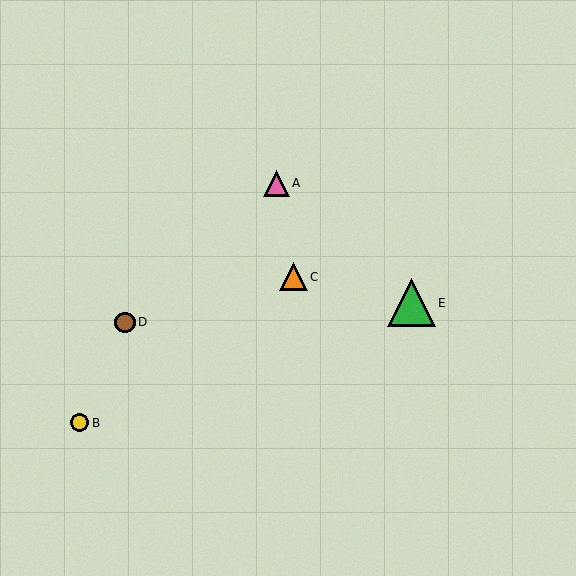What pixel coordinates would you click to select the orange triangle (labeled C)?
Click at (293, 277) to select the orange triangle C.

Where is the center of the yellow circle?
The center of the yellow circle is at (80, 423).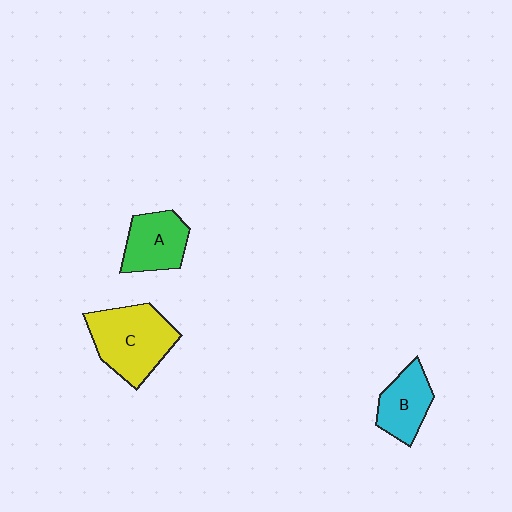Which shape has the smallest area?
Shape B (cyan).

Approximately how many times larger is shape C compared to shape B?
Approximately 1.6 times.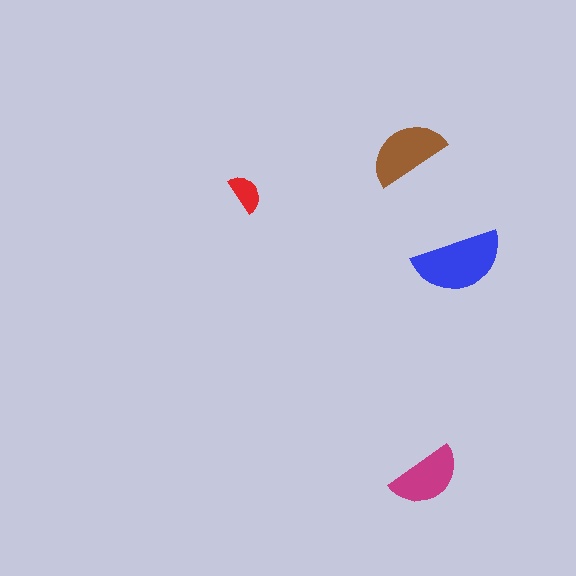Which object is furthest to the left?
The red semicircle is leftmost.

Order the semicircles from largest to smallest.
the blue one, the brown one, the magenta one, the red one.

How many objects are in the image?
There are 4 objects in the image.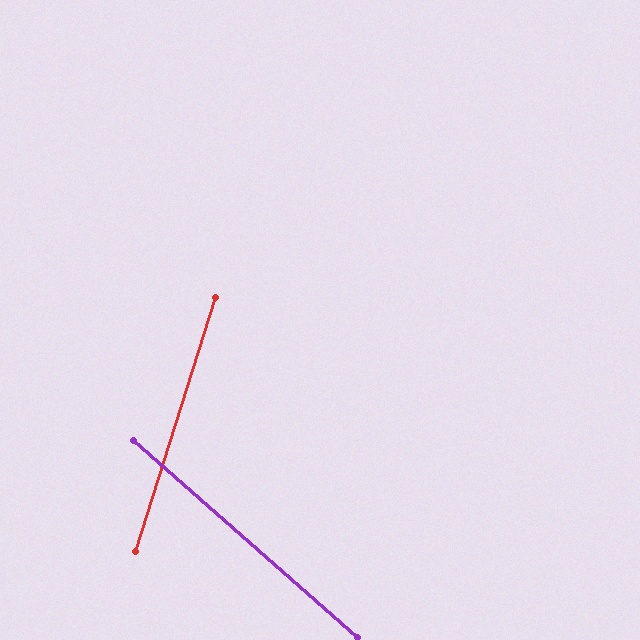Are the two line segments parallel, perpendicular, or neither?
Neither parallel nor perpendicular — they differ by about 66°.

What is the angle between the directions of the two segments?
Approximately 66 degrees.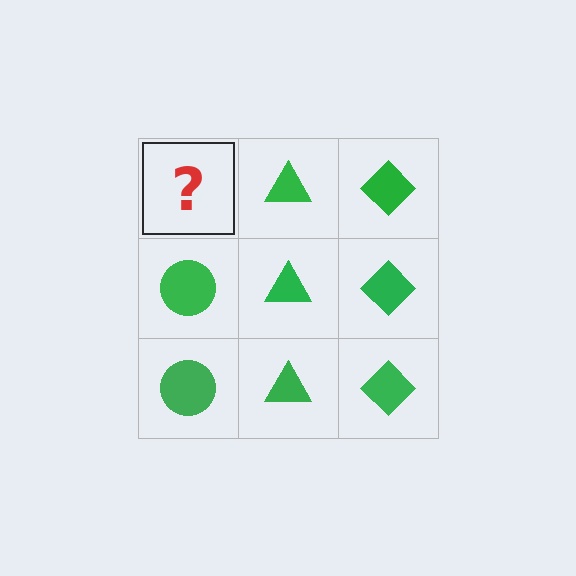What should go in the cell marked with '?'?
The missing cell should contain a green circle.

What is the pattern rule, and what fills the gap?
The rule is that each column has a consistent shape. The gap should be filled with a green circle.